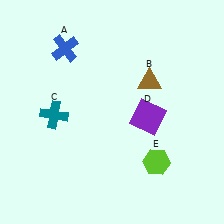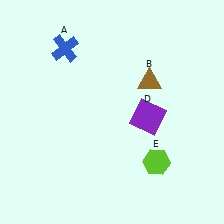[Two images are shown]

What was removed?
The teal cross (C) was removed in Image 2.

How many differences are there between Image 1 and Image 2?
There is 1 difference between the two images.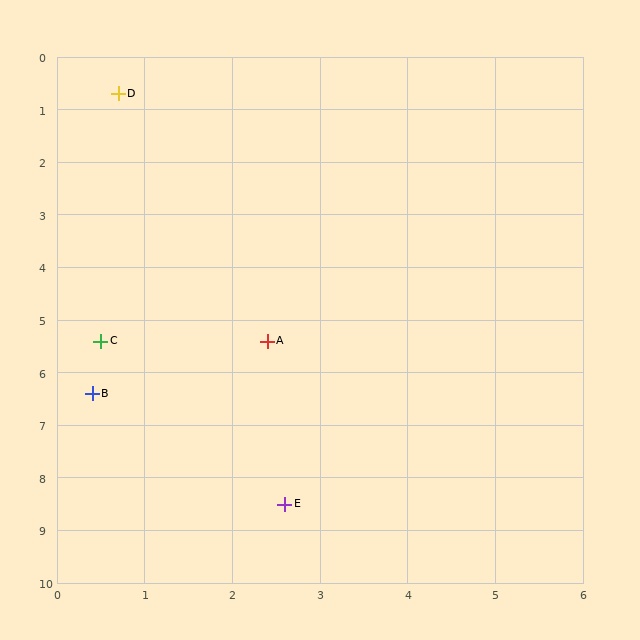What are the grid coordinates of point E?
Point E is at approximately (2.6, 8.5).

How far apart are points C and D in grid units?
Points C and D are about 4.7 grid units apart.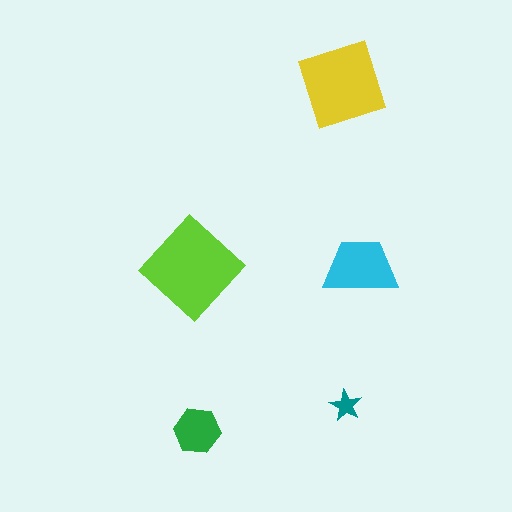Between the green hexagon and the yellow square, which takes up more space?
The yellow square.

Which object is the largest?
The lime diamond.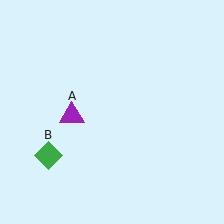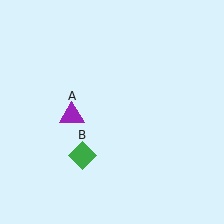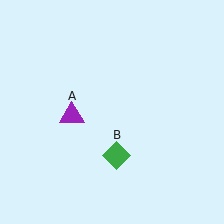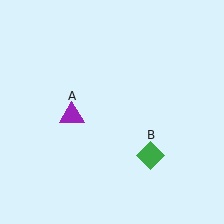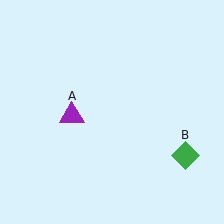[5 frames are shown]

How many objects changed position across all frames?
1 object changed position: green diamond (object B).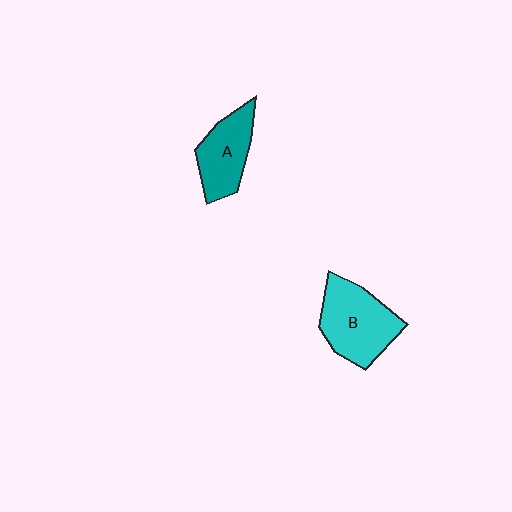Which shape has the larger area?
Shape B (cyan).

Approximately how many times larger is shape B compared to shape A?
Approximately 1.3 times.